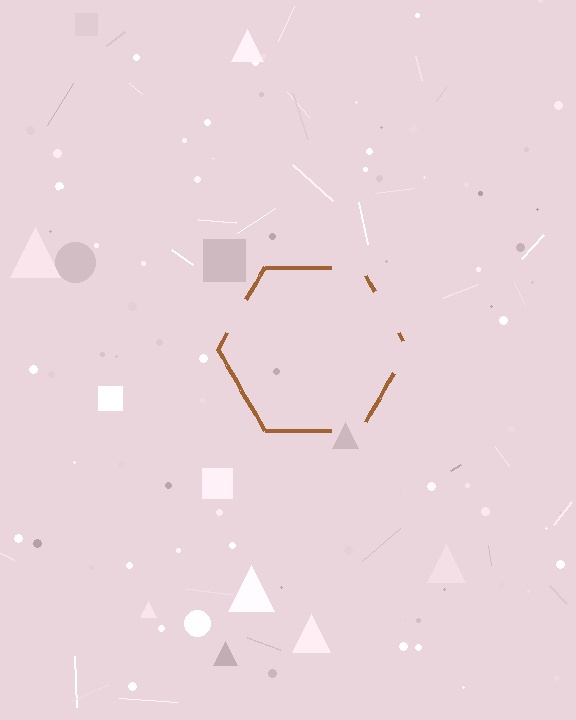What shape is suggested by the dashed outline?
The dashed outline suggests a hexagon.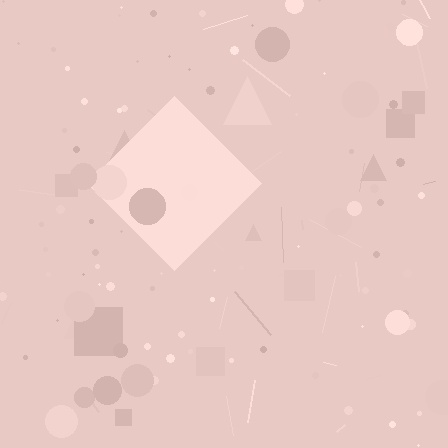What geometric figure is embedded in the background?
A diamond is embedded in the background.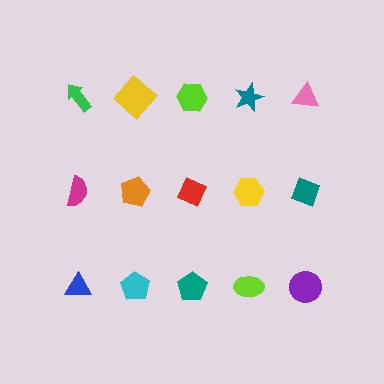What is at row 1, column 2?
A yellow diamond.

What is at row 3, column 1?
A blue triangle.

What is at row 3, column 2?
A cyan pentagon.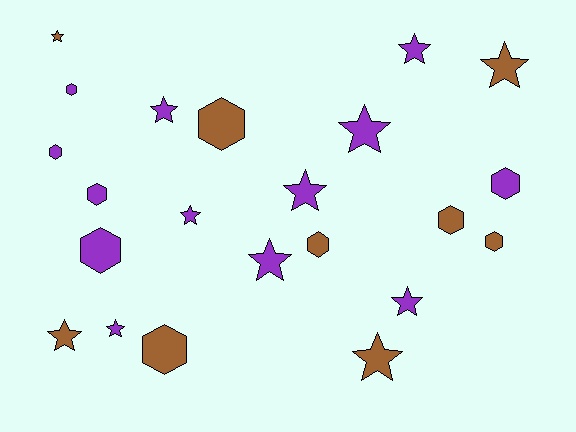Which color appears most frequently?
Purple, with 13 objects.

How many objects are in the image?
There are 22 objects.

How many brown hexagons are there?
There are 5 brown hexagons.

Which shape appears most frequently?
Star, with 12 objects.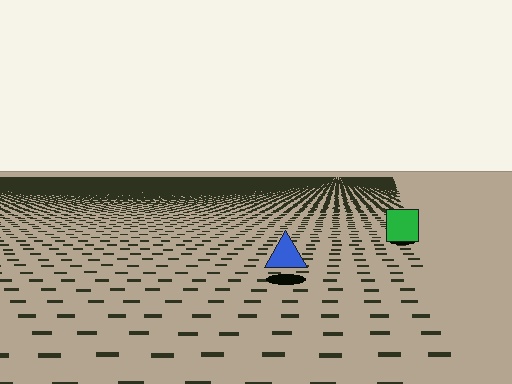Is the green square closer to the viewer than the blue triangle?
No. The blue triangle is closer — you can tell from the texture gradient: the ground texture is coarser near it.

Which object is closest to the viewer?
The blue triangle is closest. The texture marks near it are larger and more spread out.